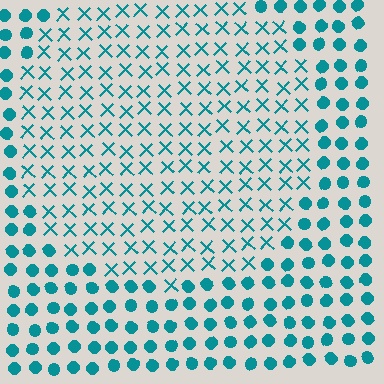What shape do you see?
I see a circle.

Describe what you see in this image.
The image is filled with small teal elements arranged in a uniform grid. A circle-shaped region contains X marks, while the surrounding area contains circles. The boundary is defined purely by the change in element shape.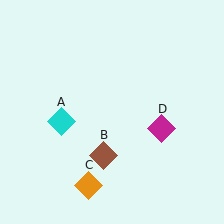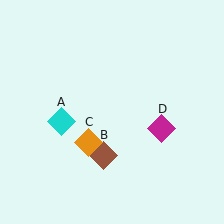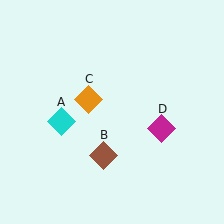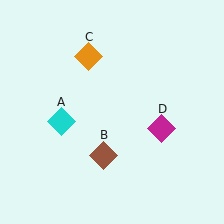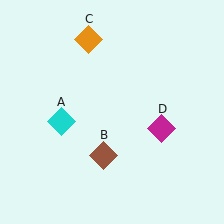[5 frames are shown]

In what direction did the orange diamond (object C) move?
The orange diamond (object C) moved up.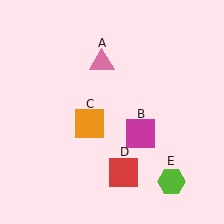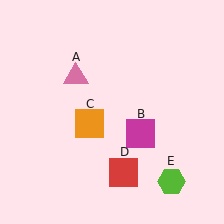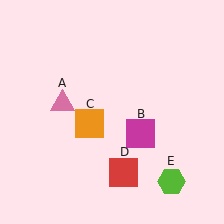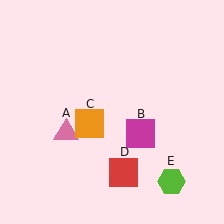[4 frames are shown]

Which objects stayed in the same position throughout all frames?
Magenta square (object B) and orange square (object C) and red square (object D) and lime hexagon (object E) remained stationary.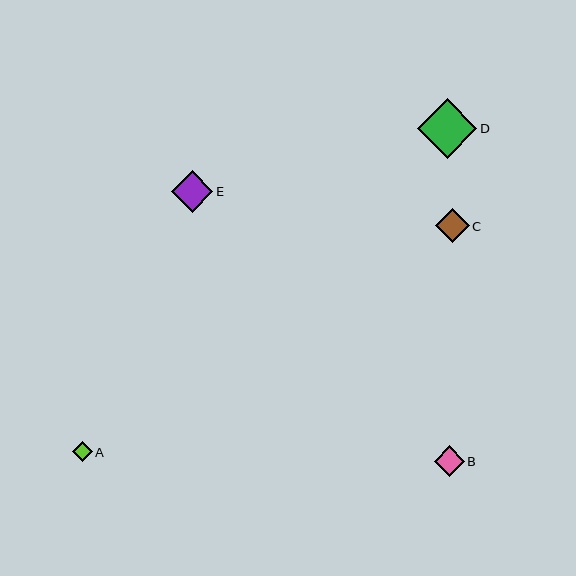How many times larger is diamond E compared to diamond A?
Diamond E is approximately 2.1 times the size of diamond A.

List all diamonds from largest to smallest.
From largest to smallest: D, E, C, B, A.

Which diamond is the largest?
Diamond D is the largest with a size of approximately 59 pixels.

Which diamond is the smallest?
Diamond A is the smallest with a size of approximately 19 pixels.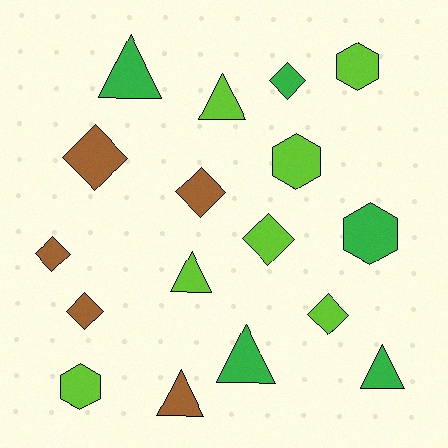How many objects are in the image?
There are 17 objects.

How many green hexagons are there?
There is 1 green hexagon.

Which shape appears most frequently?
Diamond, with 7 objects.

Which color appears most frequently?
Lime, with 7 objects.